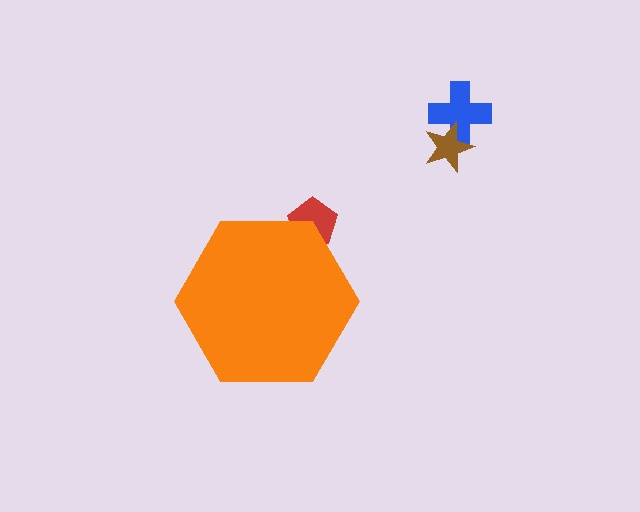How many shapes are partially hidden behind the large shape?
1 shape is partially hidden.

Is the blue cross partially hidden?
No, the blue cross is fully visible.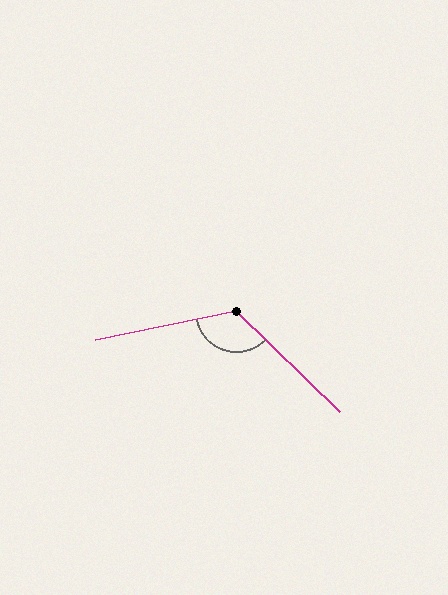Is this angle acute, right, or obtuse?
It is obtuse.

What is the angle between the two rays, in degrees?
Approximately 124 degrees.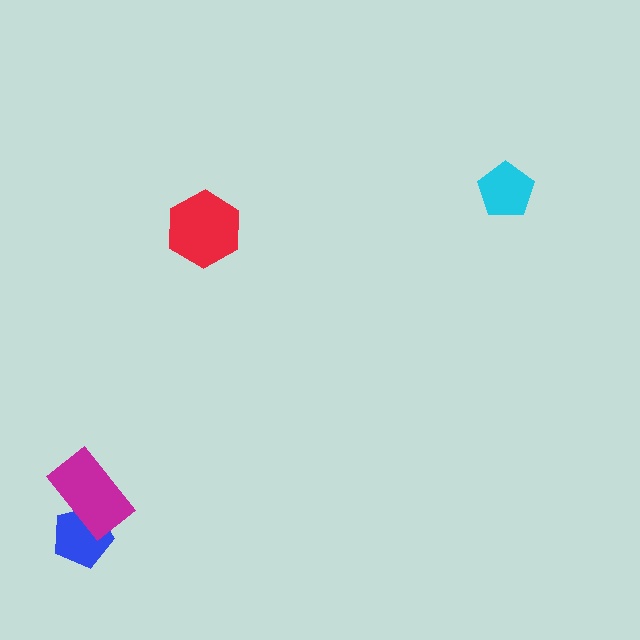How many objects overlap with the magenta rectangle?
1 object overlaps with the magenta rectangle.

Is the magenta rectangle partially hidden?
No, no other shape covers it.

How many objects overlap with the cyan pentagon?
0 objects overlap with the cyan pentagon.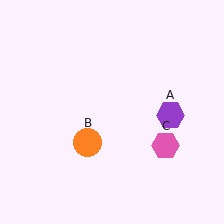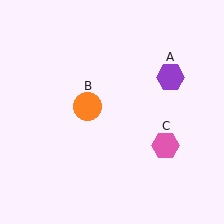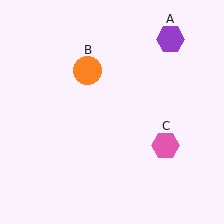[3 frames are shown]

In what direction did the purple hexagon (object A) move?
The purple hexagon (object A) moved up.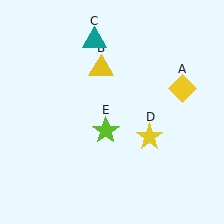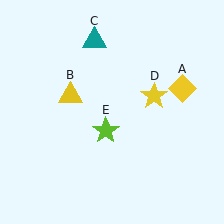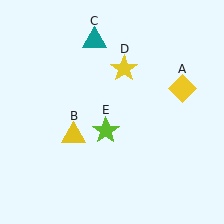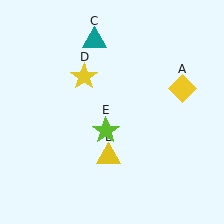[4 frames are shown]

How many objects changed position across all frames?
2 objects changed position: yellow triangle (object B), yellow star (object D).